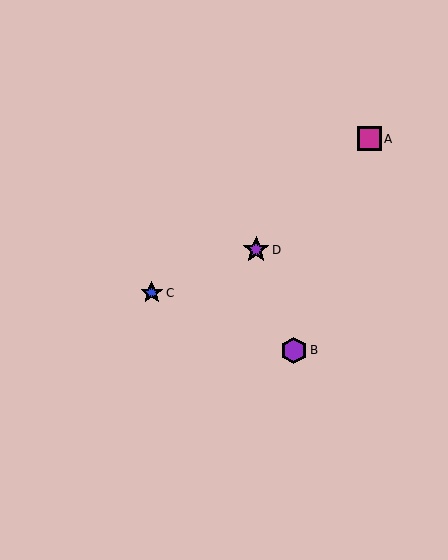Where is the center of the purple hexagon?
The center of the purple hexagon is at (294, 350).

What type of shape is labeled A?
Shape A is a magenta square.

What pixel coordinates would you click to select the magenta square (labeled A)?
Click at (369, 139) to select the magenta square A.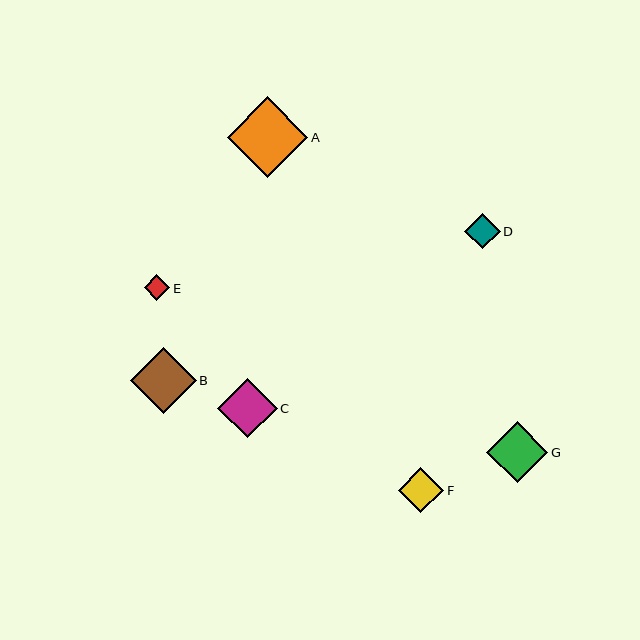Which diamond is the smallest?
Diamond E is the smallest with a size of approximately 26 pixels.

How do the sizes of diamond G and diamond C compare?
Diamond G and diamond C are approximately the same size.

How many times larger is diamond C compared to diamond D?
Diamond C is approximately 1.7 times the size of diamond D.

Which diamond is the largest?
Diamond A is the largest with a size of approximately 81 pixels.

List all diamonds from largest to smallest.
From largest to smallest: A, B, G, C, F, D, E.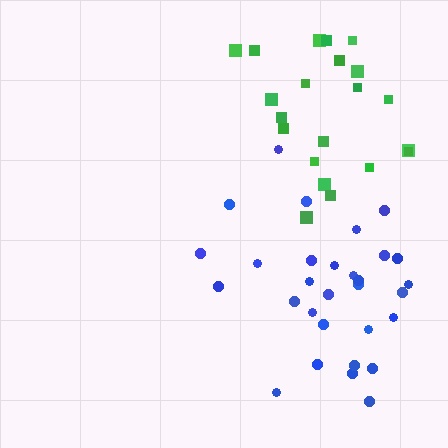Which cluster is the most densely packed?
Blue.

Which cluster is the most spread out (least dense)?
Green.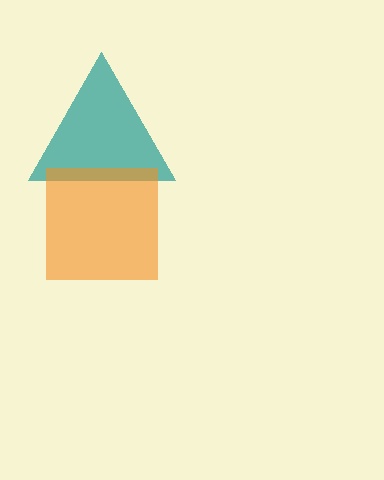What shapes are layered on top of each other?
The layered shapes are: a teal triangle, an orange square.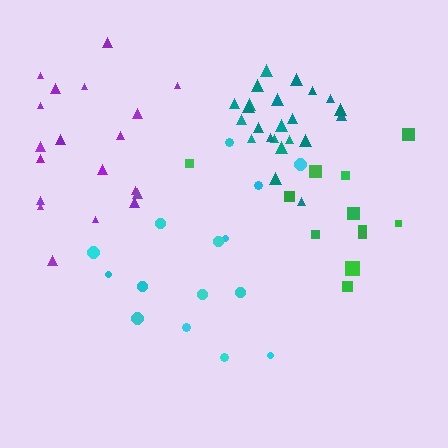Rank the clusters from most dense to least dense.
teal, purple, green, cyan.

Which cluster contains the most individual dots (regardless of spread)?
Teal (23).